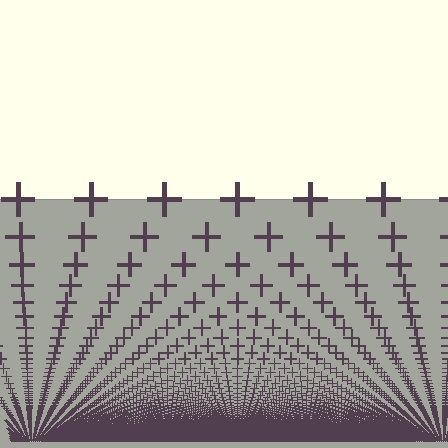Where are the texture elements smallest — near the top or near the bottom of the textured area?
Near the bottom.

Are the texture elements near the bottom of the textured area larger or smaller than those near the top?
Smaller. The gradient is inverted — elements near the bottom are smaller and denser.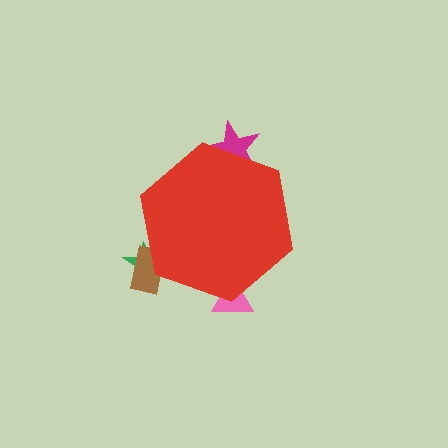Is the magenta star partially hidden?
Yes, the magenta star is partially hidden behind the red hexagon.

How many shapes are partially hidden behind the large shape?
4 shapes are partially hidden.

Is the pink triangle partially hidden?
Yes, the pink triangle is partially hidden behind the red hexagon.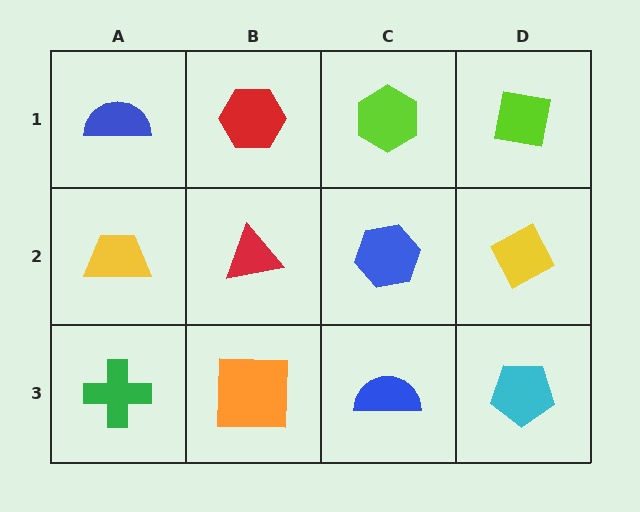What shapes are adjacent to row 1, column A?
A yellow trapezoid (row 2, column A), a red hexagon (row 1, column B).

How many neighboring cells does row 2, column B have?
4.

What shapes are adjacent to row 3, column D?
A yellow diamond (row 2, column D), a blue semicircle (row 3, column C).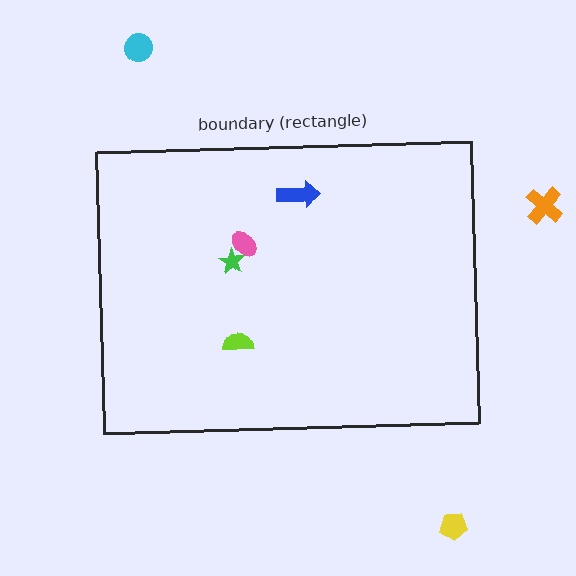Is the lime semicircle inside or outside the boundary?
Inside.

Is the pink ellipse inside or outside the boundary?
Inside.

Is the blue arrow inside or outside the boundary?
Inside.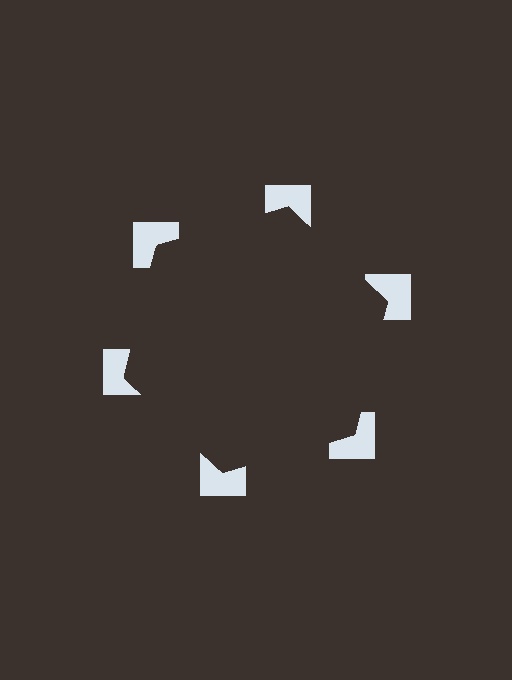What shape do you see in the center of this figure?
An illusory hexagon — its edges are inferred from the aligned wedge cuts in the notched squares, not physically drawn.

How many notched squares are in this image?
There are 6 — one at each vertex of the illusory hexagon.